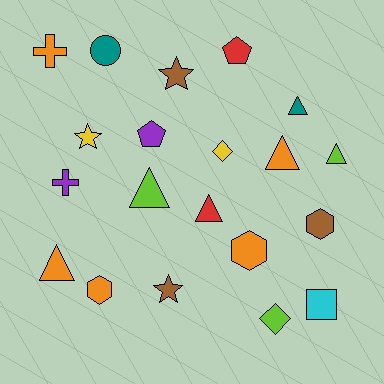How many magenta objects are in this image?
There are no magenta objects.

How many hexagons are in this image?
There are 3 hexagons.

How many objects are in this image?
There are 20 objects.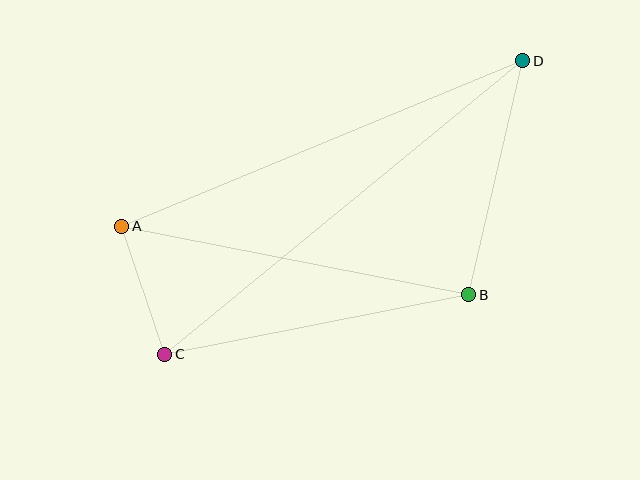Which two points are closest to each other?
Points A and C are closest to each other.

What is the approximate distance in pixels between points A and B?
The distance between A and B is approximately 354 pixels.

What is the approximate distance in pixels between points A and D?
The distance between A and D is approximately 434 pixels.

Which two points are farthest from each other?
Points C and D are farthest from each other.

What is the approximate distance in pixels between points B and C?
The distance between B and C is approximately 310 pixels.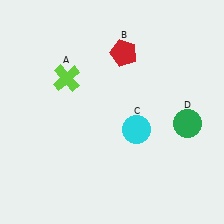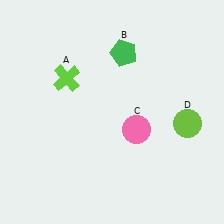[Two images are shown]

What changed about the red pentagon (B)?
In Image 1, B is red. In Image 2, it changed to green.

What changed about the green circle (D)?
In Image 1, D is green. In Image 2, it changed to lime.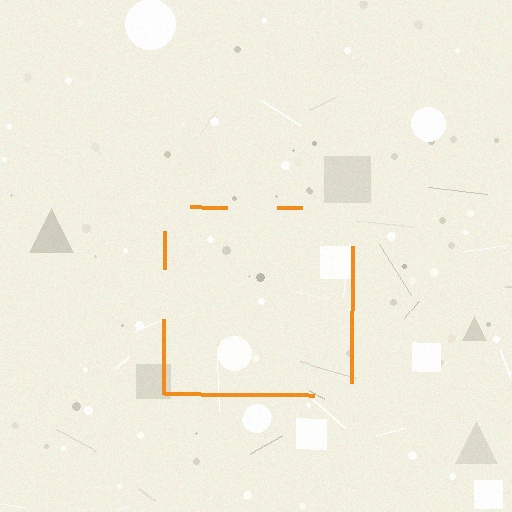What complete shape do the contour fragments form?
The contour fragments form a square.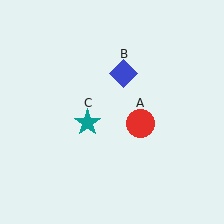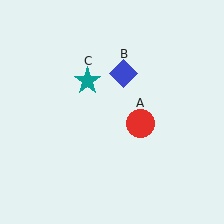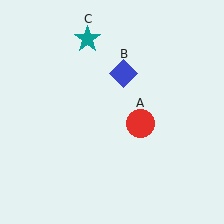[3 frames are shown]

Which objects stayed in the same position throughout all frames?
Red circle (object A) and blue diamond (object B) remained stationary.